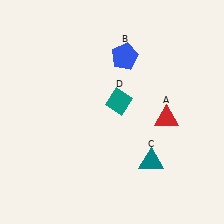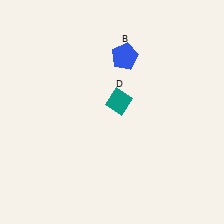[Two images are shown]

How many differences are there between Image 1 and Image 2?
There are 2 differences between the two images.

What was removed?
The teal triangle (C), the red triangle (A) were removed in Image 2.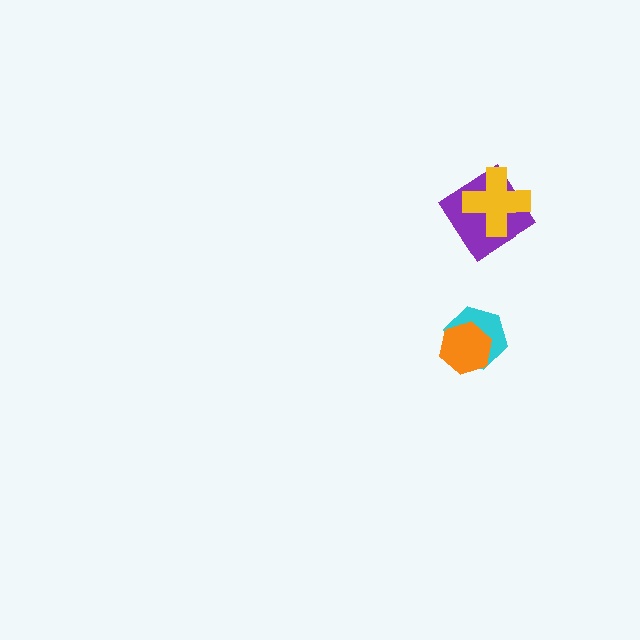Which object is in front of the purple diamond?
The yellow cross is in front of the purple diamond.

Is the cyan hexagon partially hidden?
Yes, it is partially covered by another shape.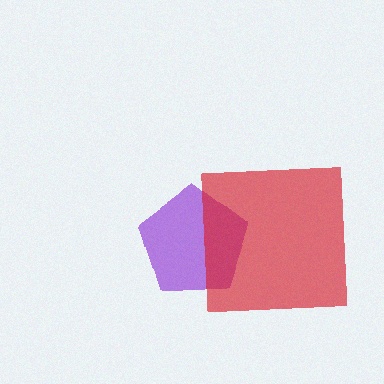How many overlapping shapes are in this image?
There are 2 overlapping shapes in the image.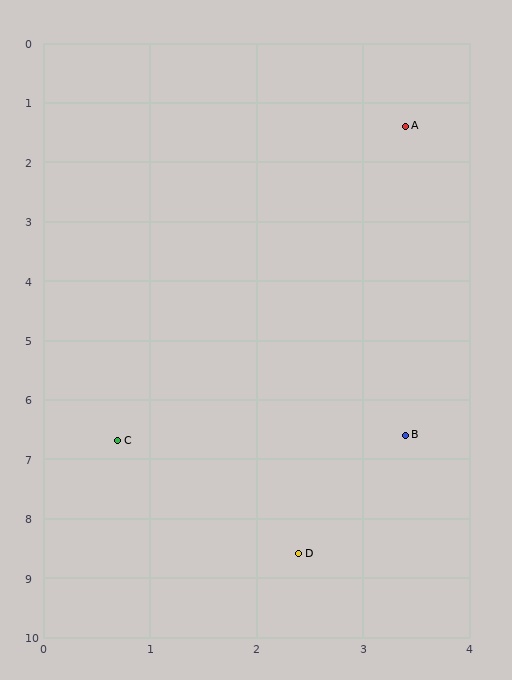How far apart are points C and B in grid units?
Points C and B are about 2.7 grid units apart.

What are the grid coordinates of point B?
Point B is at approximately (3.4, 6.6).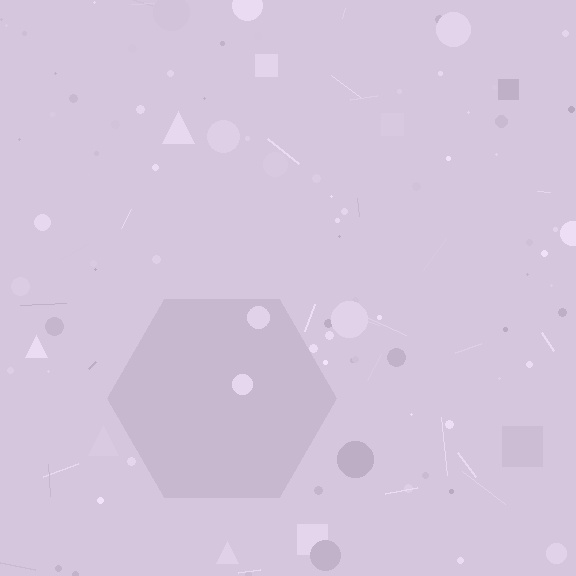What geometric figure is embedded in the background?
A hexagon is embedded in the background.